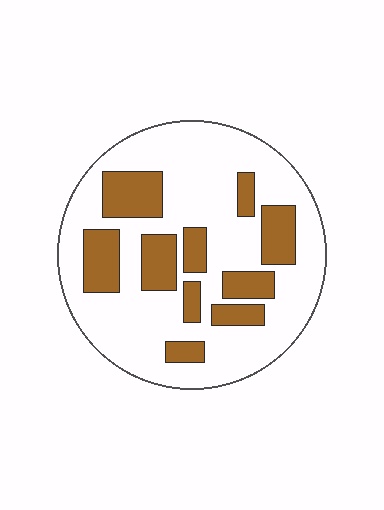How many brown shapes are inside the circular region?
10.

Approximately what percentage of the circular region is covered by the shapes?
Approximately 25%.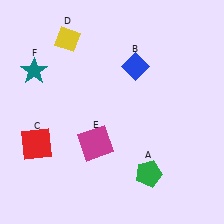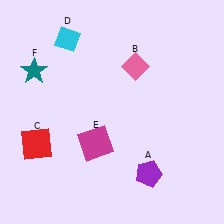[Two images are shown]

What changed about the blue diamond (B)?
In Image 1, B is blue. In Image 2, it changed to pink.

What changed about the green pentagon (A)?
In Image 1, A is green. In Image 2, it changed to purple.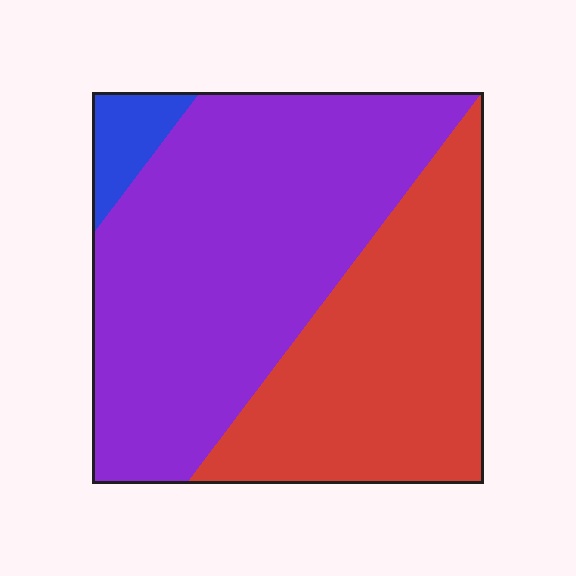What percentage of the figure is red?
Red takes up about three eighths (3/8) of the figure.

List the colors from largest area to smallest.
From largest to smallest: purple, red, blue.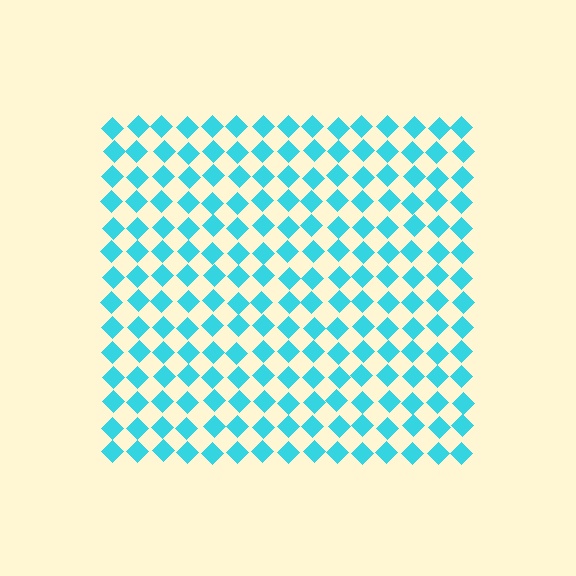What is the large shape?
The large shape is a square.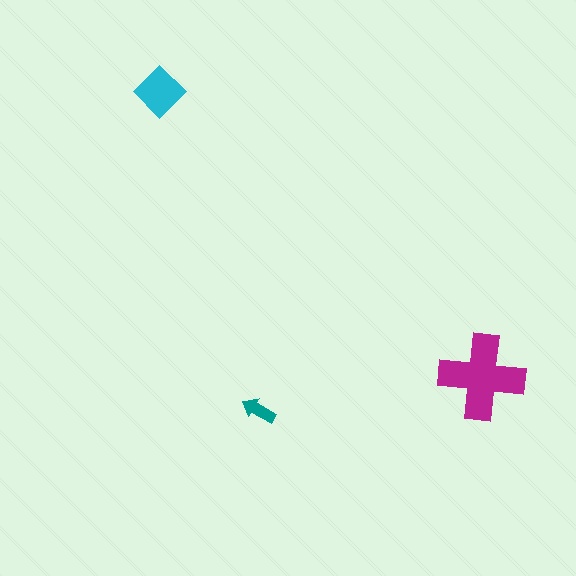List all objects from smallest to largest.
The teal arrow, the cyan diamond, the magenta cross.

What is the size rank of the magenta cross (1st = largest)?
1st.